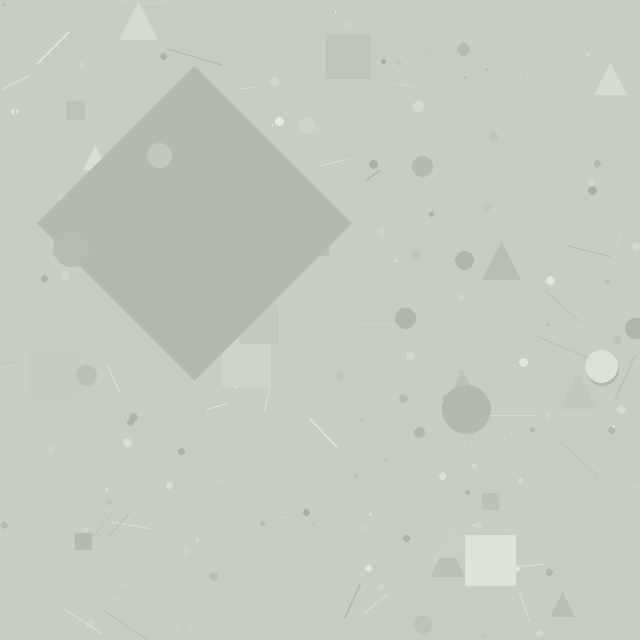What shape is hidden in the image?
A diamond is hidden in the image.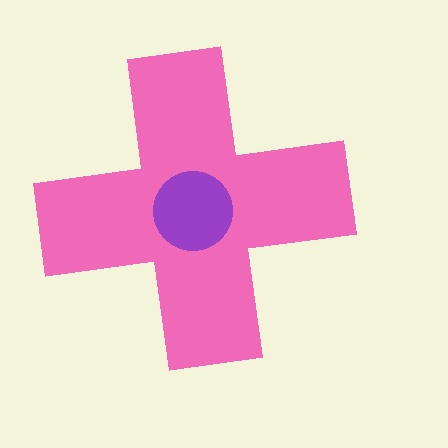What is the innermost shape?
The purple circle.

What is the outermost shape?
The pink cross.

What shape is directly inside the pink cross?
The purple circle.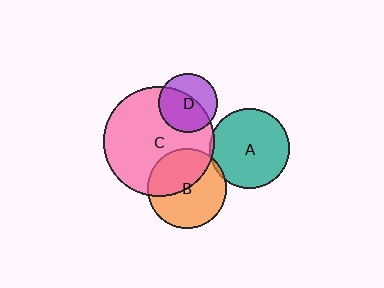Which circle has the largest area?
Circle C (pink).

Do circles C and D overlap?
Yes.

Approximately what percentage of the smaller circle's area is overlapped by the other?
Approximately 60%.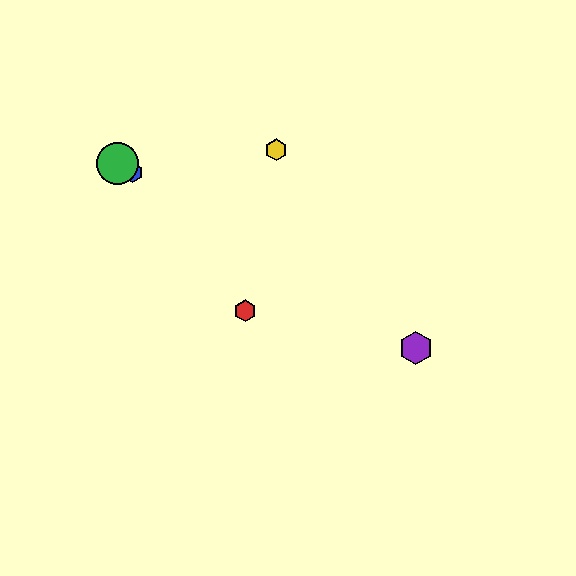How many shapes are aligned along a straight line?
3 shapes (the blue hexagon, the green circle, the purple hexagon) are aligned along a straight line.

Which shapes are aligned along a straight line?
The blue hexagon, the green circle, the purple hexagon are aligned along a straight line.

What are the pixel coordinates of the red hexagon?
The red hexagon is at (245, 311).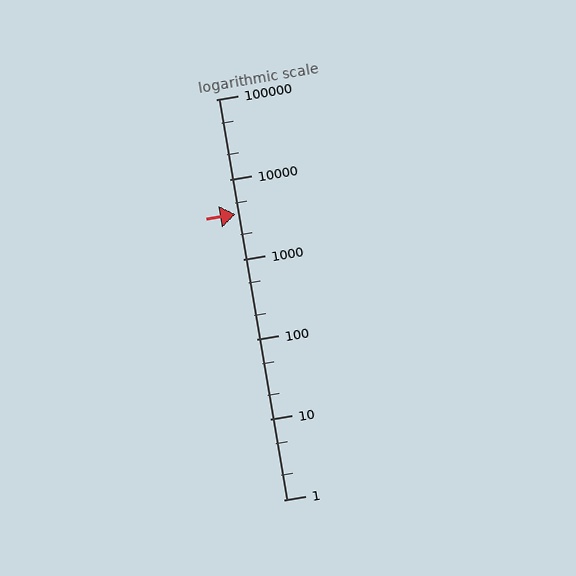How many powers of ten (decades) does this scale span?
The scale spans 5 decades, from 1 to 100000.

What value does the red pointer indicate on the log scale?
The pointer indicates approximately 3700.